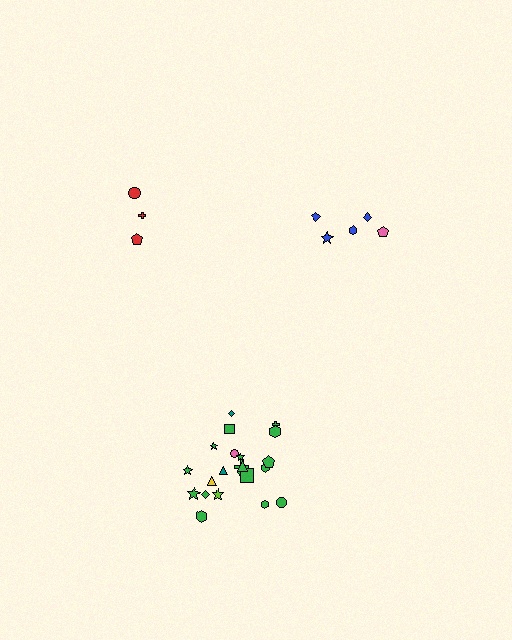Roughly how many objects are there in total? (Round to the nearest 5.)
Roughly 30 objects in total.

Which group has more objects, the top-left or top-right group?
The top-right group.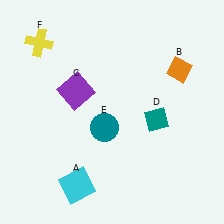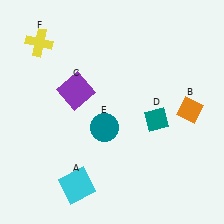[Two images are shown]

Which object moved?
The orange diamond (B) moved down.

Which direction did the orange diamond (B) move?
The orange diamond (B) moved down.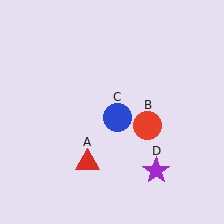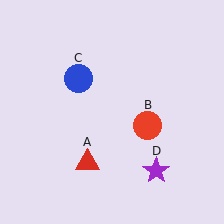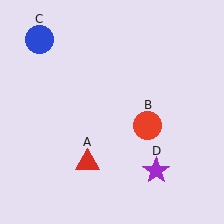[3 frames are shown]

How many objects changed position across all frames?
1 object changed position: blue circle (object C).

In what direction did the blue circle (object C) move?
The blue circle (object C) moved up and to the left.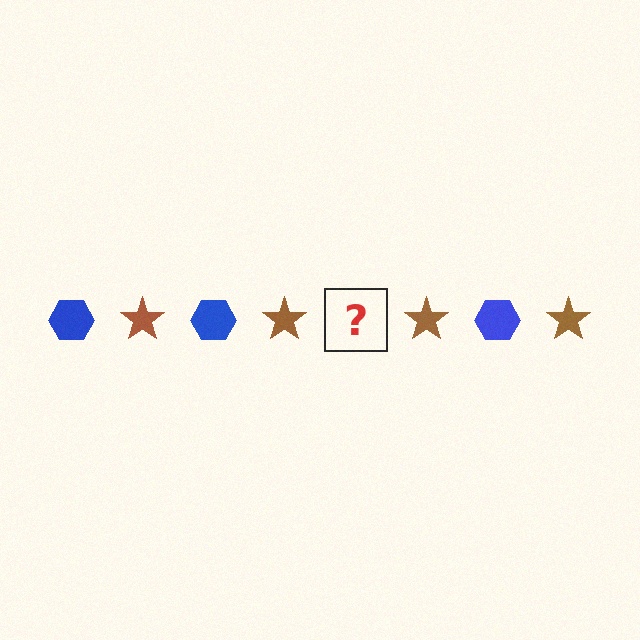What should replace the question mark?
The question mark should be replaced with a blue hexagon.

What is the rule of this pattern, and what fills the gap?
The rule is that the pattern alternates between blue hexagon and brown star. The gap should be filled with a blue hexagon.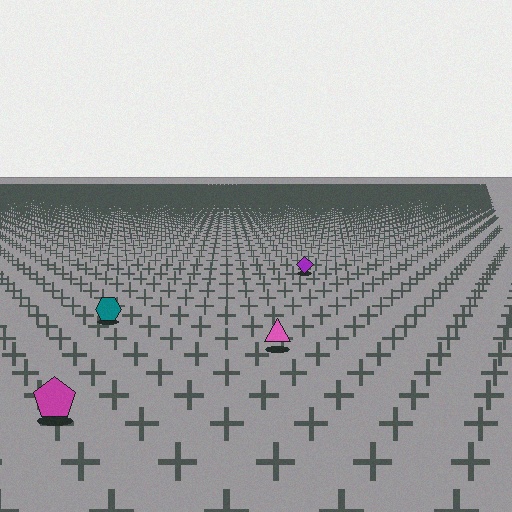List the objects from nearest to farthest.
From nearest to farthest: the magenta pentagon, the pink triangle, the teal hexagon, the purple diamond.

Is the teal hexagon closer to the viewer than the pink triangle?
No. The pink triangle is closer — you can tell from the texture gradient: the ground texture is coarser near it.